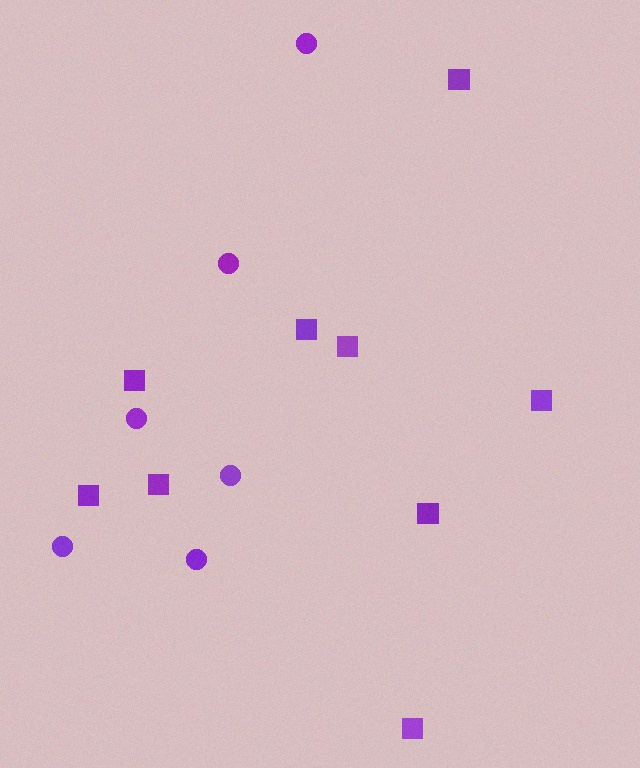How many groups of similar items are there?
There are 2 groups: one group of squares (9) and one group of circles (6).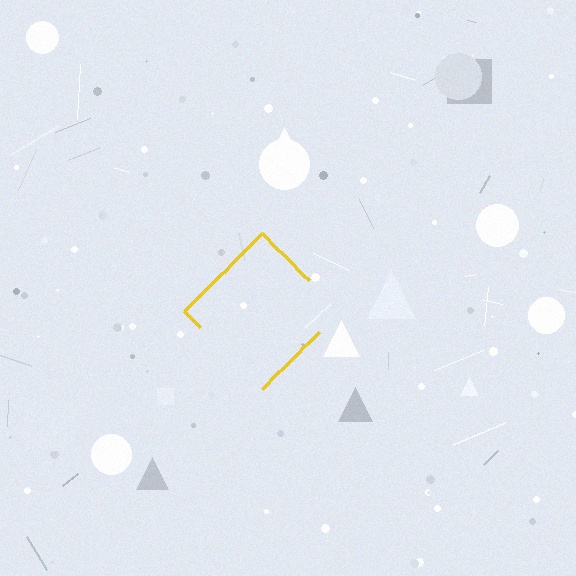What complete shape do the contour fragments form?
The contour fragments form a diamond.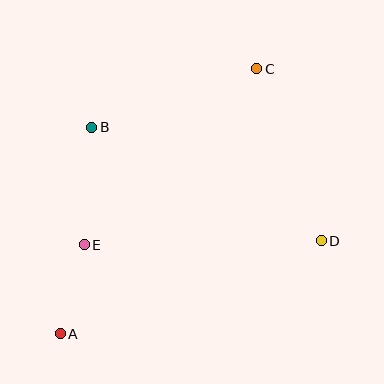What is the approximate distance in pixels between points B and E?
The distance between B and E is approximately 118 pixels.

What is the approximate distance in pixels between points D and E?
The distance between D and E is approximately 237 pixels.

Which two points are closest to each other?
Points A and E are closest to each other.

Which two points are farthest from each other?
Points A and C are farthest from each other.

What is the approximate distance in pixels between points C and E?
The distance between C and E is approximately 246 pixels.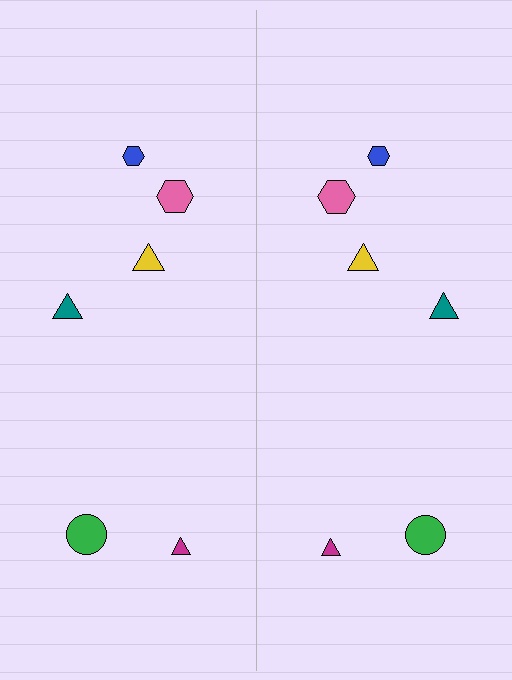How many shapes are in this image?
There are 12 shapes in this image.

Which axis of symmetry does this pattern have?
The pattern has a vertical axis of symmetry running through the center of the image.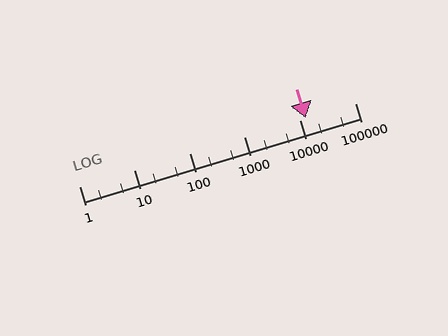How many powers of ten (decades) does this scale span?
The scale spans 5 decades, from 1 to 100000.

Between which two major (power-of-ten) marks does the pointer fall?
The pointer is between 10000 and 100000.